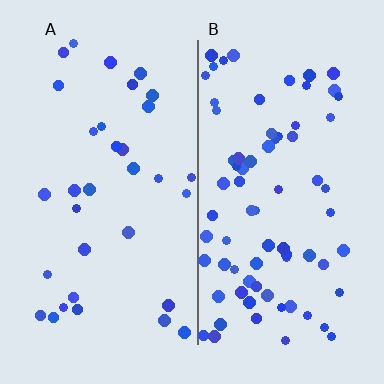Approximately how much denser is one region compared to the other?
Approximately 2.3× — region B over region A.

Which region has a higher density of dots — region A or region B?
B (the right).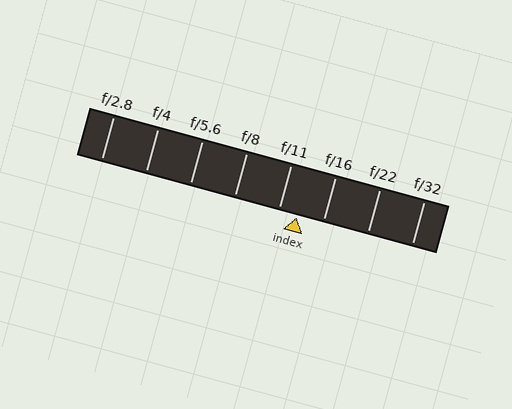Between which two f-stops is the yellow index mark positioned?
The index mark is between f/11 and f/16.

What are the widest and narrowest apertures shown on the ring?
The widest aperture shown is f/2.8 and the narrowest is f/32.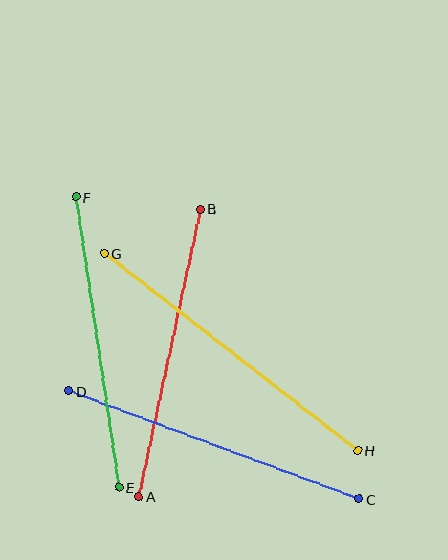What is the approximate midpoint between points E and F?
The midpoint is at approximately (97, 342) pixels.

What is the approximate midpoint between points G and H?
The midpoint is at approximately (231, 352) pixels.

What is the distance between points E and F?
The distance is approximately 294 pixels.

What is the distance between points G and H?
The distance is approximately 321 pixels.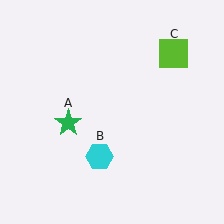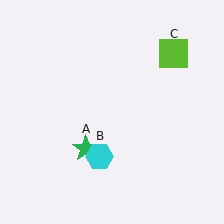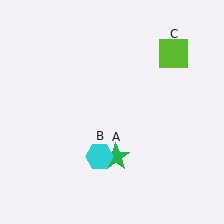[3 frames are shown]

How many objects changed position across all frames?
1 object changed position: green star (object A).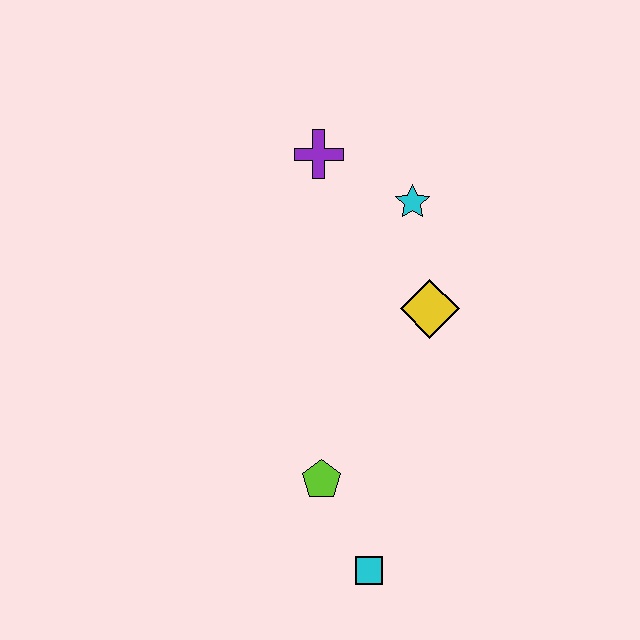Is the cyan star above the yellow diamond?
Yes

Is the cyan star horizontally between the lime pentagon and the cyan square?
No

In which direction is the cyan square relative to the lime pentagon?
The cyan square is below the lime pentagon.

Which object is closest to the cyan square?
The lime pentagon is closest to the cyan square.